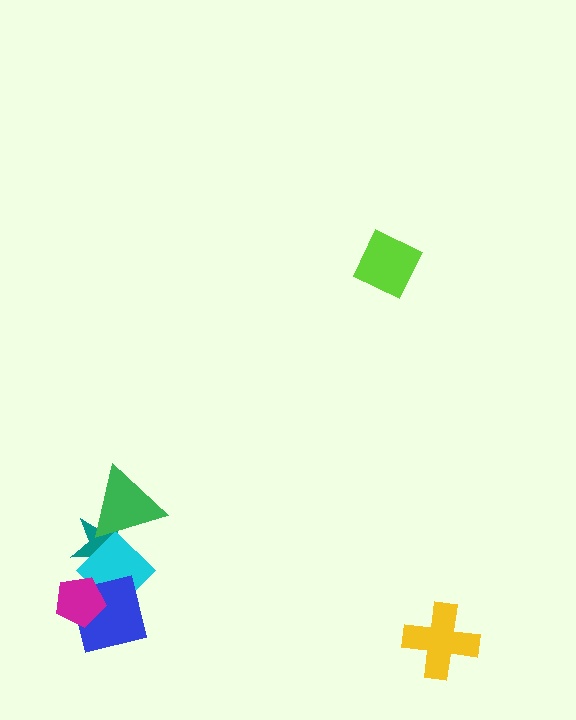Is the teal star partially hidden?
Yes, it is partially covered by another shape.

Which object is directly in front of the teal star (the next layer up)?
The cyan diamond is directly in front of the teal star.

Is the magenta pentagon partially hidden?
No, no other shape covers it.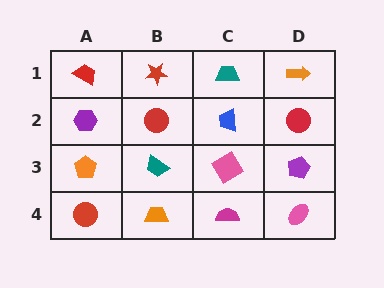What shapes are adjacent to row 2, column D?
An orange arrow (row 1, column D), a purple pentagon (row 3, column D), a blue trapezoid (row 2, column C).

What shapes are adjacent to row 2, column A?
A red trapezoid (row 1, column A), an orange pentagon (row 3, column A), a red circle (row 2, column B).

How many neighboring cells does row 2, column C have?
4.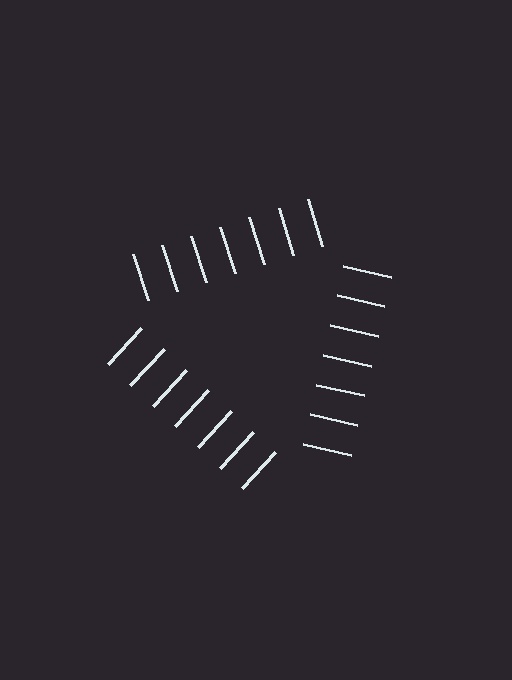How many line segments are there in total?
21 — 7 along each of the 3 edges.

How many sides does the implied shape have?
3 sides — the line-ends trace a triangle.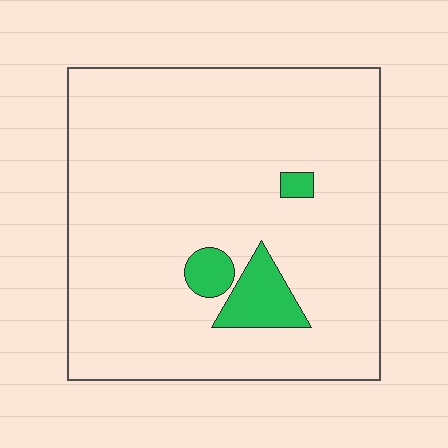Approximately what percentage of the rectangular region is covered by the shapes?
Approximately 10%.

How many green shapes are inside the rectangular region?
3.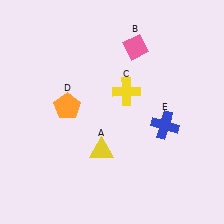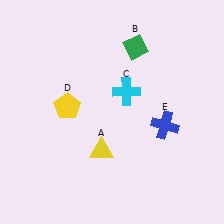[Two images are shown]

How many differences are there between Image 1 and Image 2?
There are 3 differences between the two images.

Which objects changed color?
B changed from pink to green. C changed from yellow to cyan. D changed from orange to yellow.